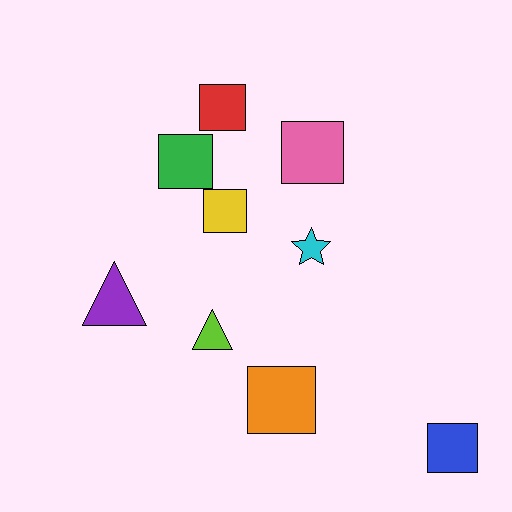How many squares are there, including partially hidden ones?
There are 6 squares.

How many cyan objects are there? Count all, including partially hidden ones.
There is 1 cyan object.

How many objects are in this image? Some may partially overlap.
There are 9 objects.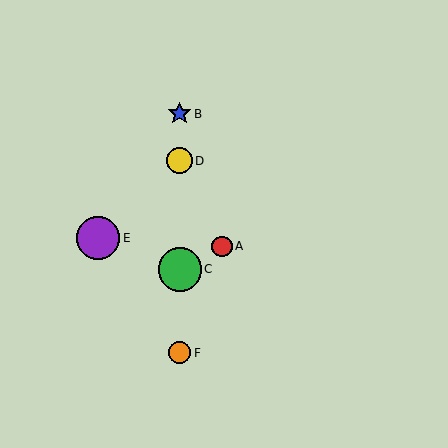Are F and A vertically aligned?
No, F is at x≈180 and A is at x≈222.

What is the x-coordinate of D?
Object D is at x≈180.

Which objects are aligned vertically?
Objects B, C, D, F are aligned vertically.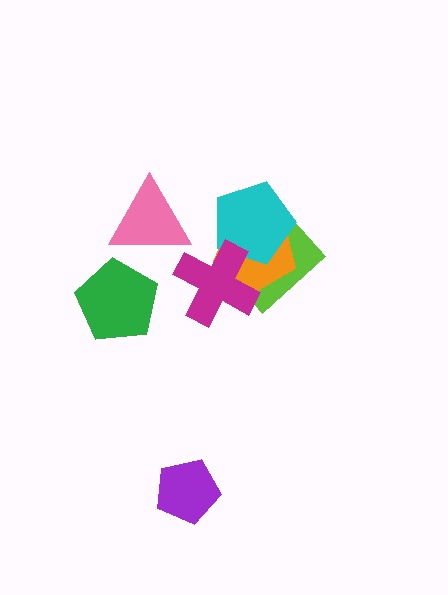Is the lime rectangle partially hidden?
Yes, it is partially covered by another shape.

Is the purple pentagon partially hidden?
No, no other shape covers it.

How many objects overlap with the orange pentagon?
3 objects overlap with the orange pentagon.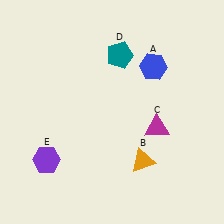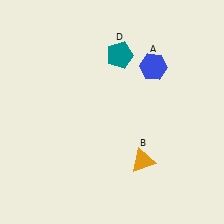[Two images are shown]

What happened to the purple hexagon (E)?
The purple hexagon (E) was removed in Image 2. It was in the bottom-left area of Image 1.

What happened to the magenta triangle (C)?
The magenta triangle (C) was removed in Image 2. It was in the bottom-right area of Image 1.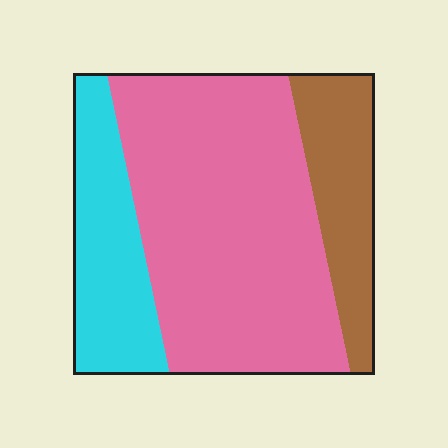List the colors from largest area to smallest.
From largest to smallest: pink, cyan, brown.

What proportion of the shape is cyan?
Cyan takes up about one fifth (1/5) of the shape.